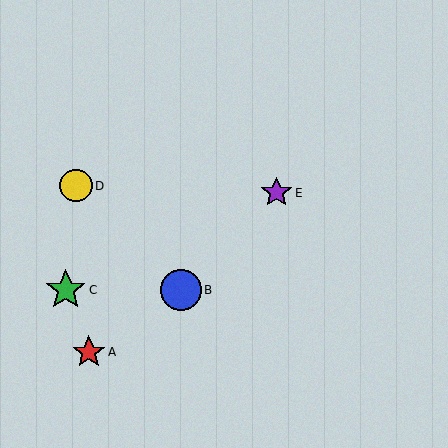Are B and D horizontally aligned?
No, B is at y≈290 and D is at y≈186.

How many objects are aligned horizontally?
2 objects (B, C) are aligned horizontally.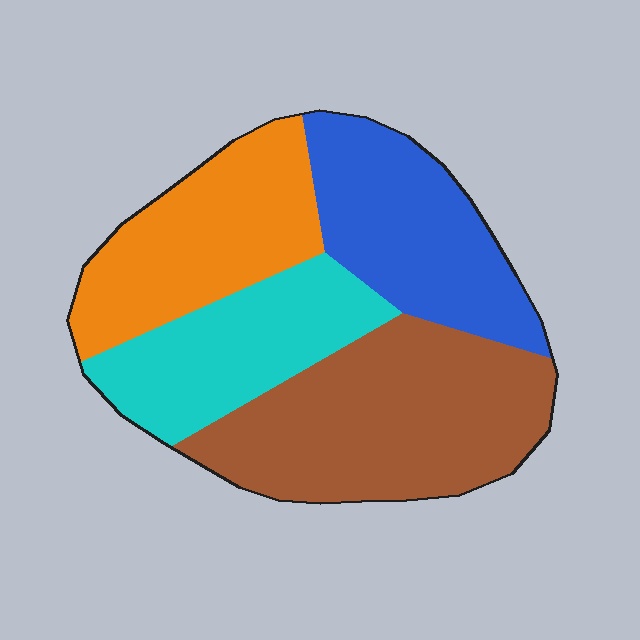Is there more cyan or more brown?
Brown.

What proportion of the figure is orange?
Orange takes up about one quarter (1/4) of the figure.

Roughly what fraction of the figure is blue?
Blue takes up between a sixth and a third of the figure.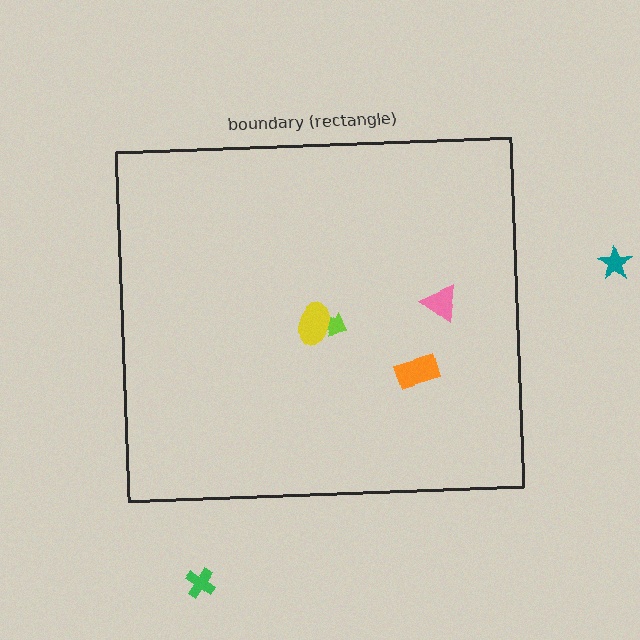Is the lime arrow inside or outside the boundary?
Inside.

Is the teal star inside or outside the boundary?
Outside.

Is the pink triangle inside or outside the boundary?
Inside.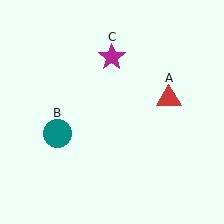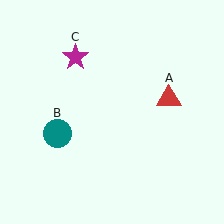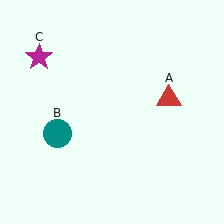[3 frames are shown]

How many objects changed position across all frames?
1 object changed position: magenta star (object C).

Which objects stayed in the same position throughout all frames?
Red triangle (object A) and teal circle (object B) remained stationary.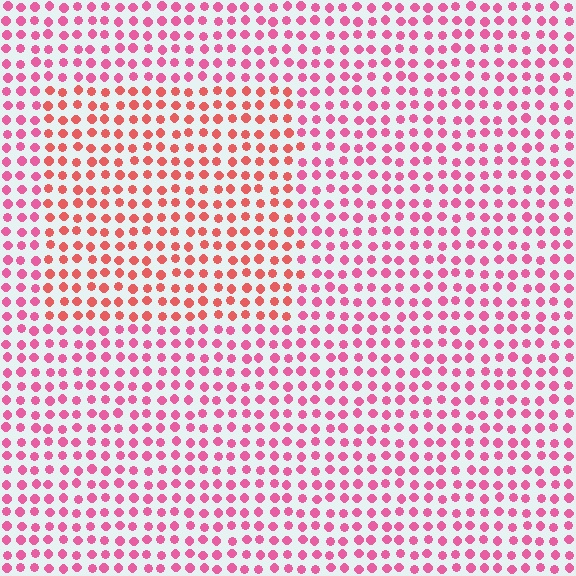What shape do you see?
I see a rectangle.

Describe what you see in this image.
The image is filled with small pink elements in a uniform arrangement. A rectangle-shaped region is visible where the elements are tinted to a slightly different hue, forming a subtle color boundary.